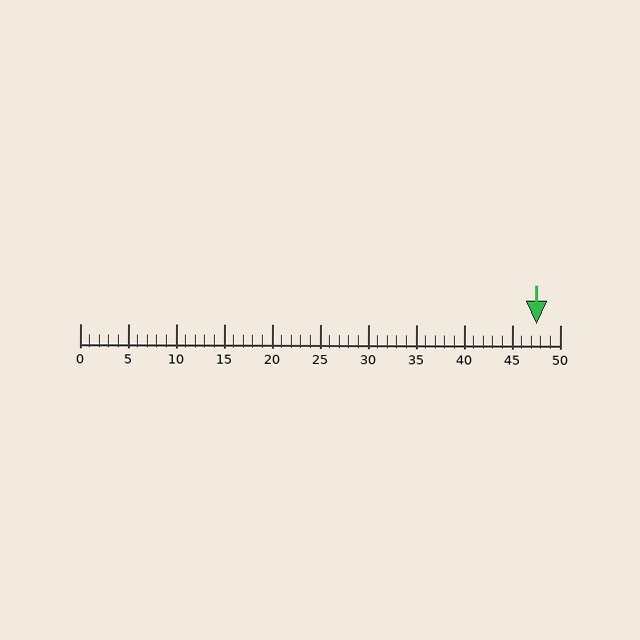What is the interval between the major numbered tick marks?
The major tick marks are spaced 5 units apart.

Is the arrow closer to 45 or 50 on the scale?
The arrow is closer to 50.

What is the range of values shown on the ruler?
The ruler shows values from 0 to 50.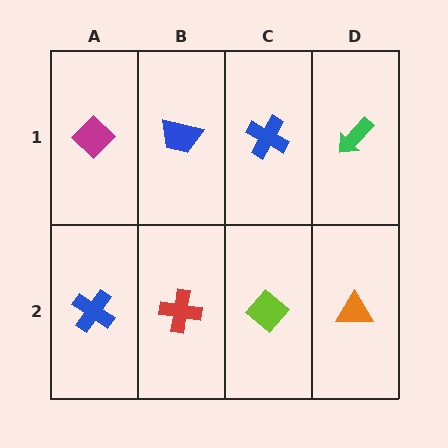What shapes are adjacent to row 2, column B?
A blue trapezoid (row 1, column B), a blue cross (row 2, column A), a lime diamond (row 2, column C).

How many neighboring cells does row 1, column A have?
2.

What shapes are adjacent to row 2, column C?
A blue cross (row 1, column C), a red cross (row 2, column B), an orange triangle (row 2, column D).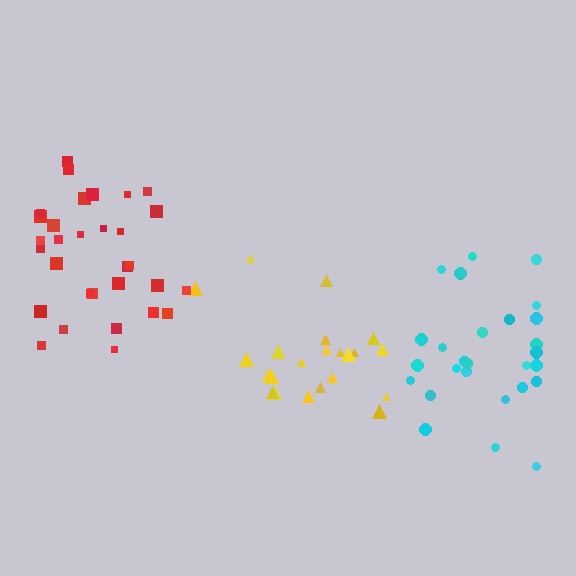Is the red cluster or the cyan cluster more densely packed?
Red.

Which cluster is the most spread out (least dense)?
Cyan.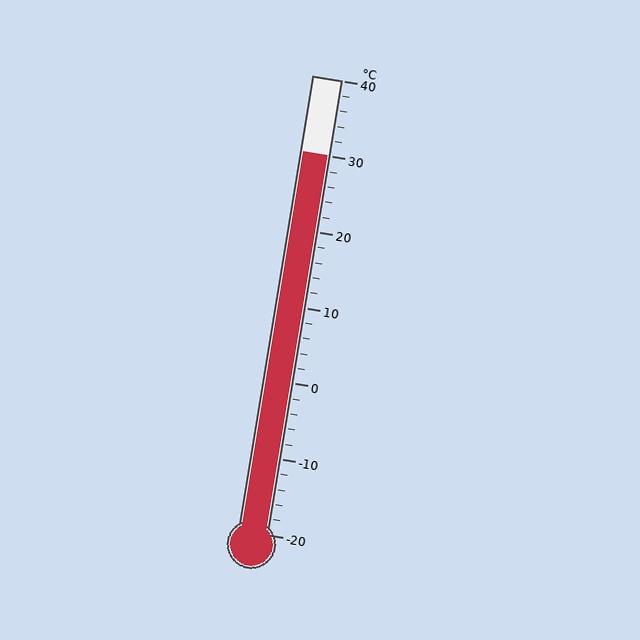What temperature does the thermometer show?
The thermometer shows approximately 30°C.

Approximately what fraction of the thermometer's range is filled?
The thermometer is filled to approximately 85% of its range.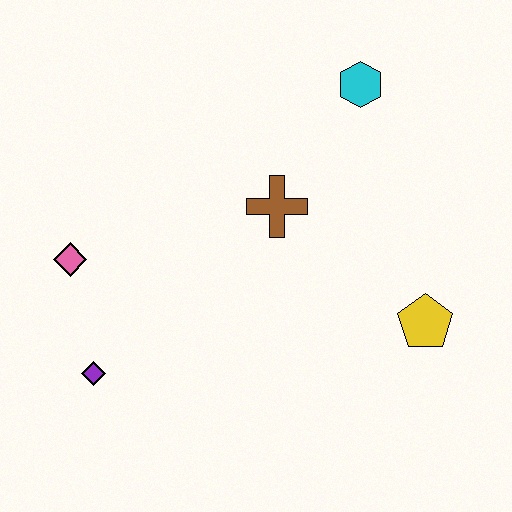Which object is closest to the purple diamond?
The pink diamond is closest to the purple diamond.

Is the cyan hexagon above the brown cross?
Yes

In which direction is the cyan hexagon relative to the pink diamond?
The cyan hexagon is to the right of the pink diamond.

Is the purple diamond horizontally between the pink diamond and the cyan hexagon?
Yes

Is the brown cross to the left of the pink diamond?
No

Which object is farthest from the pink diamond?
The yellow pentagon is farthest from the pink diamond.